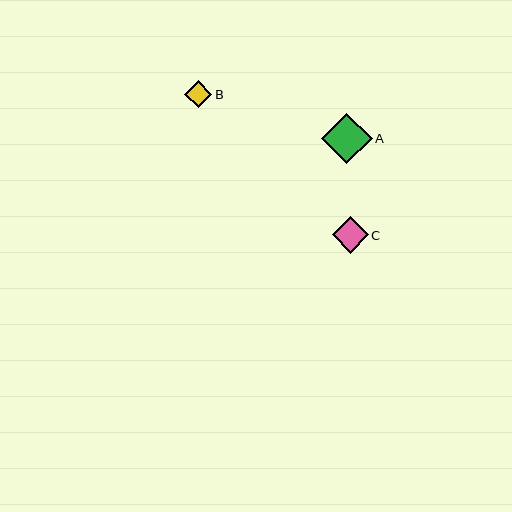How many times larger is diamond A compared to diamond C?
Diamond A is approximately 1.4 times the size of diamond C.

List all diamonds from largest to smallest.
From largest to smallest: A, C, B.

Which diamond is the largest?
Diamond A is the largest with a size of approximately 50 pixels.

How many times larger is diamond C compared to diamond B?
Diamond C is approximately 1.3 times the size of diamond B.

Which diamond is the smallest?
Diamond B is the smallest with a size of approximately 27 pixels.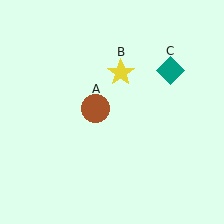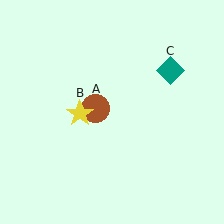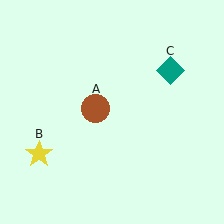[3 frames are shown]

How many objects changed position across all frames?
1 object changed position: yellow star (object B).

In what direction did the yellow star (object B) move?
The yellow star (object B) moved down and to the left.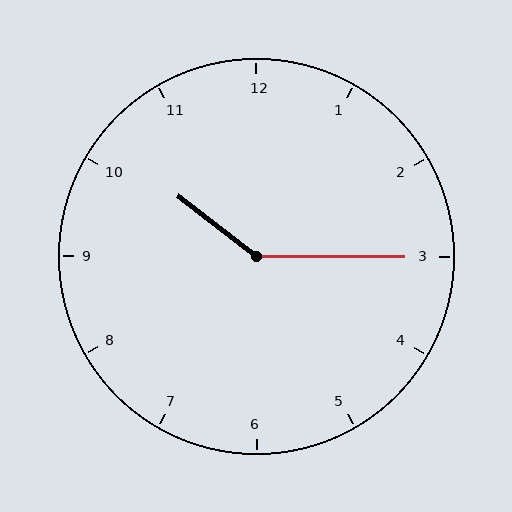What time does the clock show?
10:15.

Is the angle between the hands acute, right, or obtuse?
It is obtuse.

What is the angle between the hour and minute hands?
Approximately 142 degrees.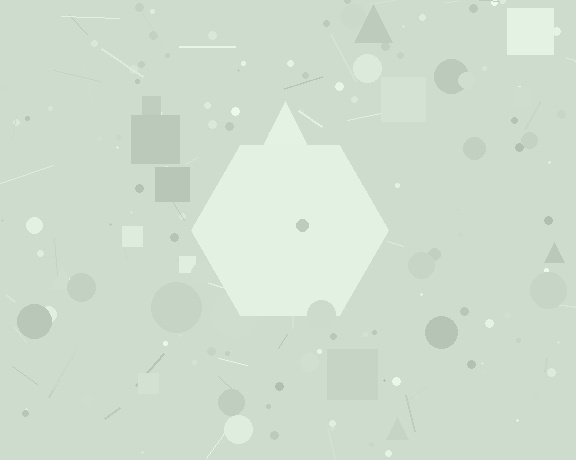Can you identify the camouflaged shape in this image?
The camouflaged shape is a hexagon.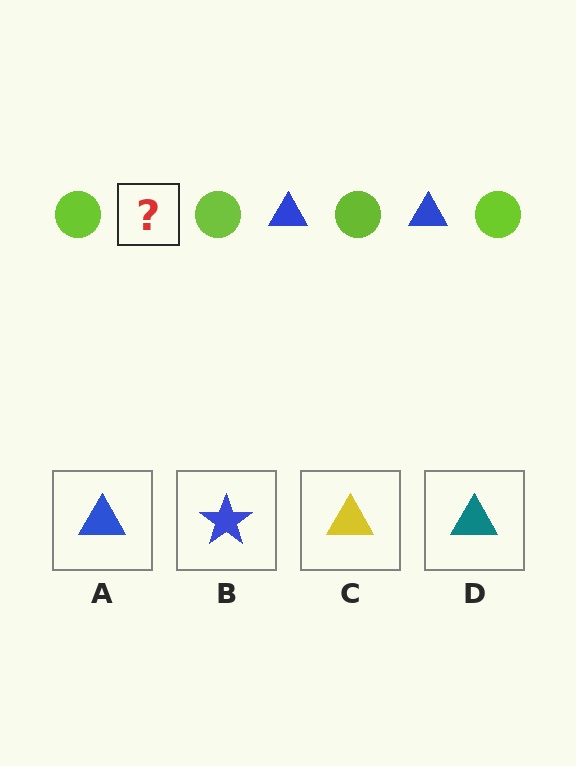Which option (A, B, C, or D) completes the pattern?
A.